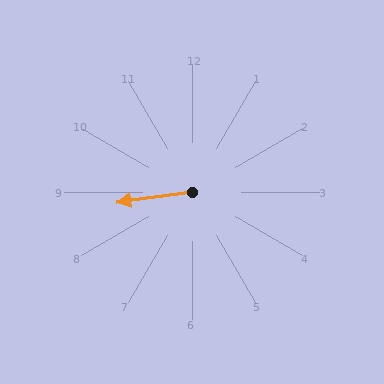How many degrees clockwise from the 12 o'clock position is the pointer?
Approximately 262 degrees.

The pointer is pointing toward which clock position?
Roughly 9 o'clock.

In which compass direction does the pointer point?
West.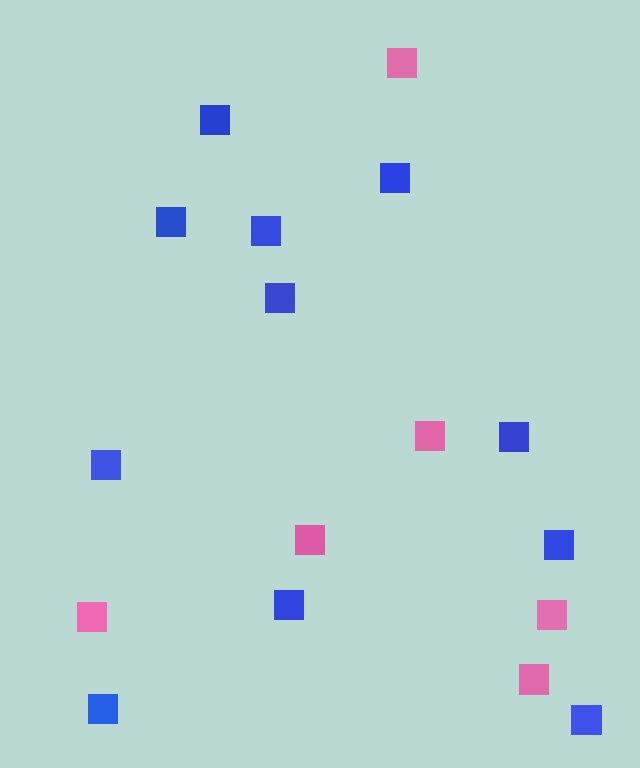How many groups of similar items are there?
There are 2 groups: one group of pink squares (6) and one group of blue squares (11).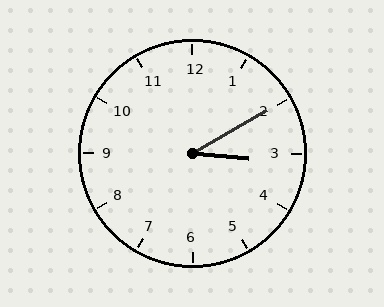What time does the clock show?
3:10.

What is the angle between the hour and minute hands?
Approximately 35 degrees.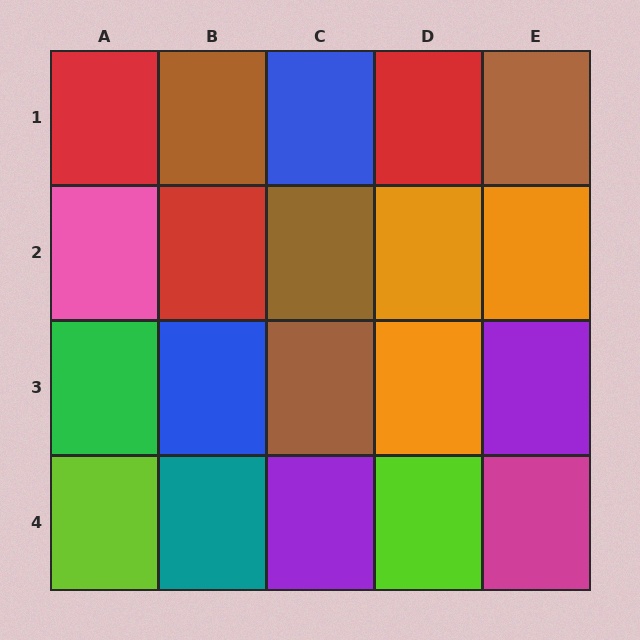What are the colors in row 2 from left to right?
Pink, red, brown, orange, orange.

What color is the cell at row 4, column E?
Magenta.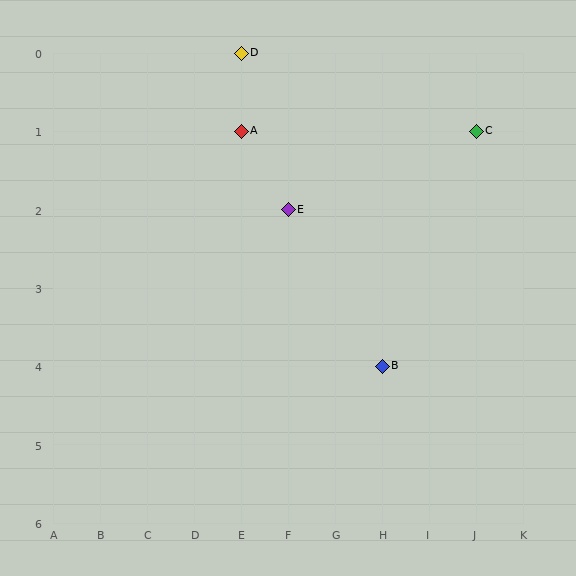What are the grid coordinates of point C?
Point C is at grid coordinates (J, 1).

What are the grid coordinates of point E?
Point E is at grid coordinates (F, 2).